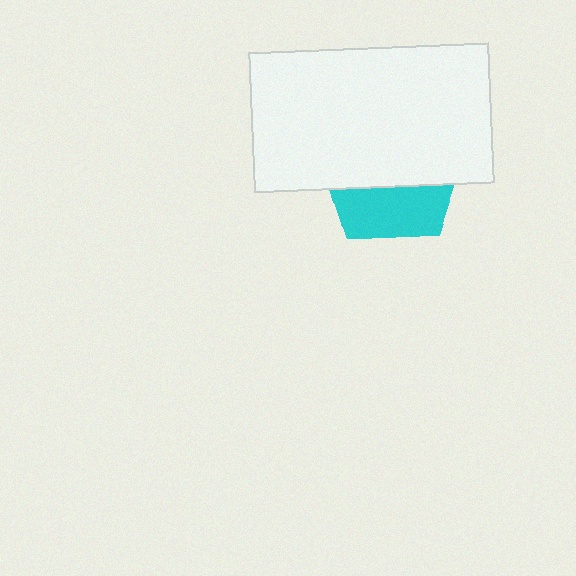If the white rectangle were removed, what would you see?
You would see the complete cyan pentagon.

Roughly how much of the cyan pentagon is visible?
A small part of it is visible (roughly 37%).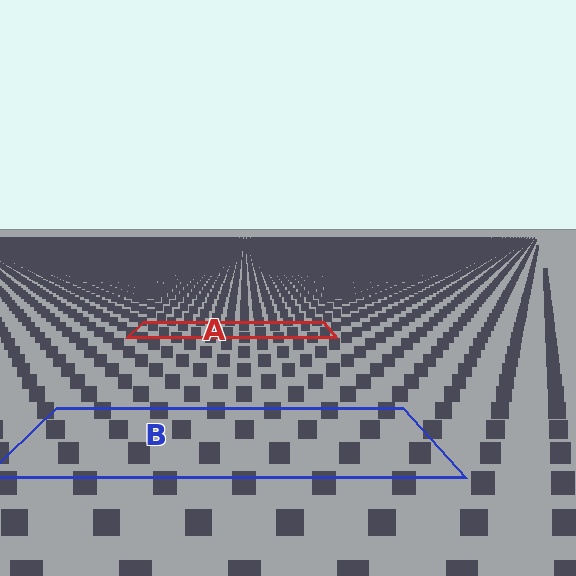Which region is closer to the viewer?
Region B is closer. The texture elements there are larger and more spread out.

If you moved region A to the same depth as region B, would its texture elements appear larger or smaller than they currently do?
They would appear larger. At a closer depth, the same texture elements are projected at a bigger on-screen size.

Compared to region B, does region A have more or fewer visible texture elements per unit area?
Region A has more texture elements per unit area — they are packed more densely because it is farther away.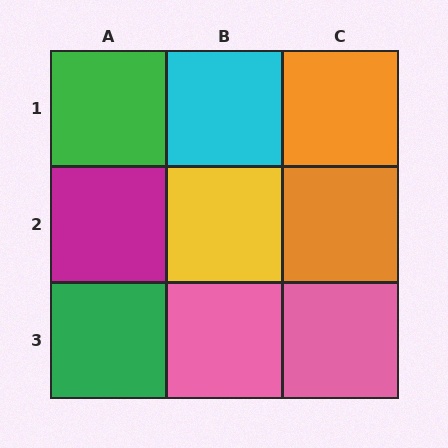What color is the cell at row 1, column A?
Green.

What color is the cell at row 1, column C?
Orange.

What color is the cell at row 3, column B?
Pink.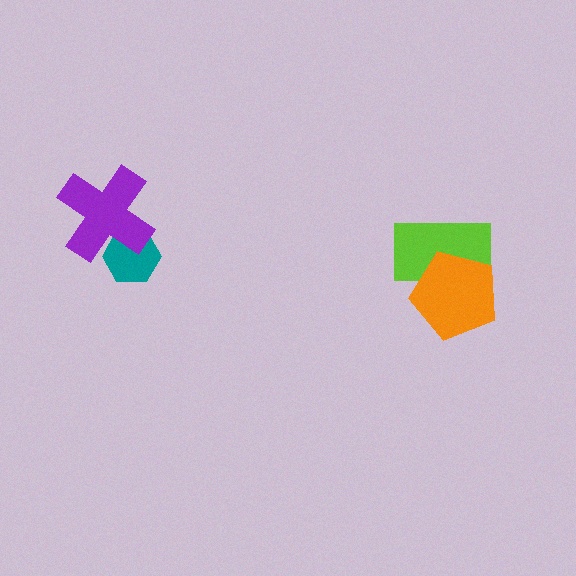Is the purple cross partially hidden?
No, no other shape covers it.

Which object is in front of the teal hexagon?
The purple cross is in front of the teal hexagon.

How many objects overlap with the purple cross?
1 object overlaps with the purple cross.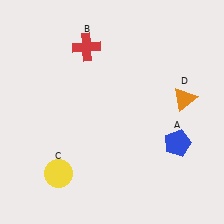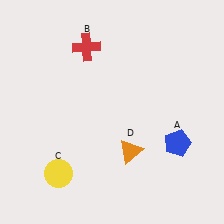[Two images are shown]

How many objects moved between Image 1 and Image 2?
1 object moved between the two images.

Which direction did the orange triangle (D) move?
The orange triangle (D) moved left.